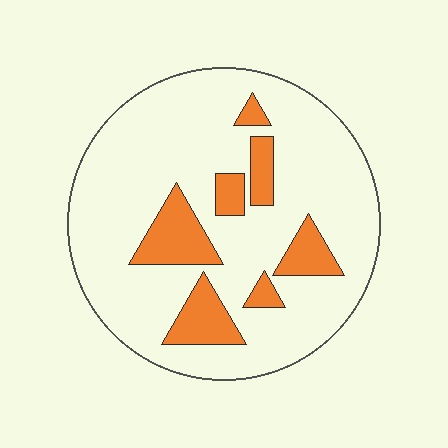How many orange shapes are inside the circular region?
7.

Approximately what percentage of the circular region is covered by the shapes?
Approximately 20%.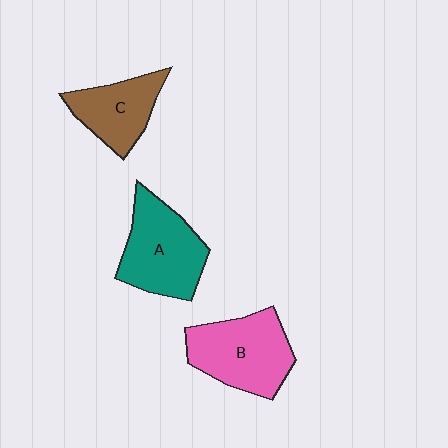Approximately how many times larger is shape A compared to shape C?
Approximately 1.4 times.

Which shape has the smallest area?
Shape C (brown).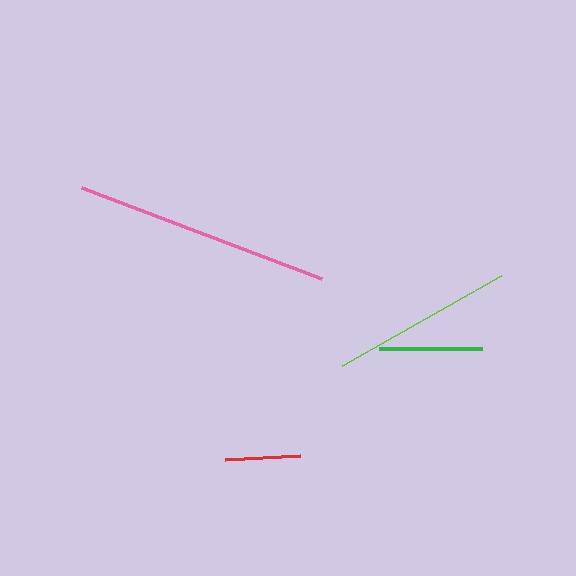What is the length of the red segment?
The red segment is approximately 75 pixels long.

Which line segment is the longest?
The pink line is the longest at approximately 257 pixels.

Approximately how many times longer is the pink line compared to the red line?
The pink line is approximately 3.4 times the length of the red line.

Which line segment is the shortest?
The red line is the shortest at approximately 75 pixels.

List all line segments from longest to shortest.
From longest to shortest: pink, lime, green, red.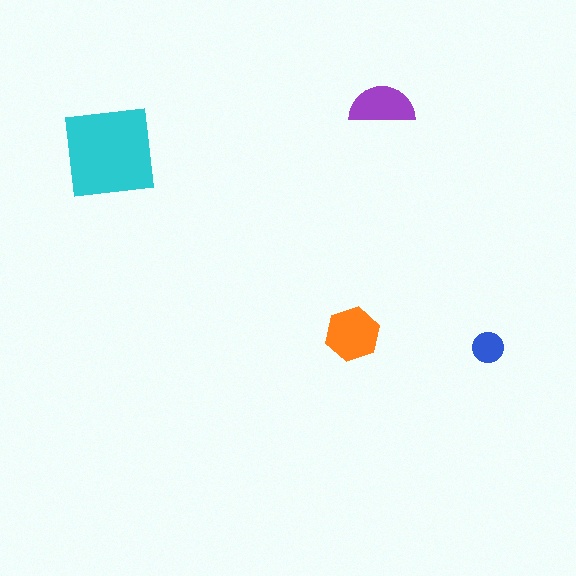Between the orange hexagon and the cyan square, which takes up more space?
The cyan square.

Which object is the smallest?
The blue circle.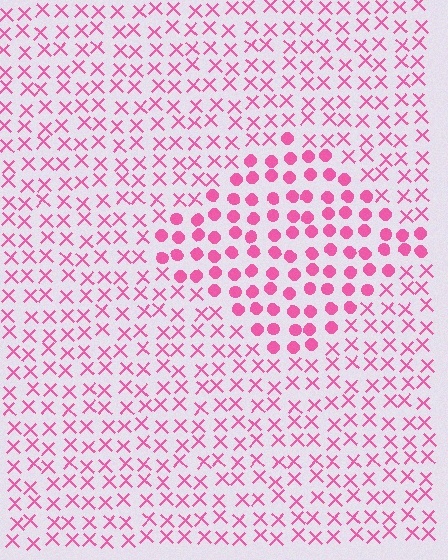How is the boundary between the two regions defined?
The boundary is defined by a change in element shape: circles inside vs. X marks outside. All elements share the same color and spacing.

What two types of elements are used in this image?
The image uses circles inside the diamond region and X marks outside it.